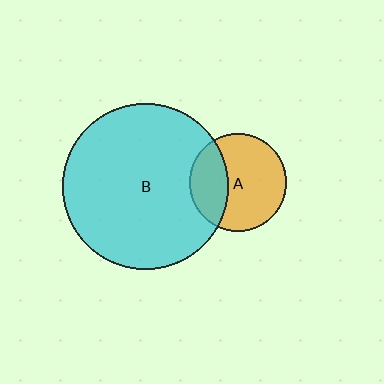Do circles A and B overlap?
Yes.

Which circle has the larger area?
Circle B (cyan).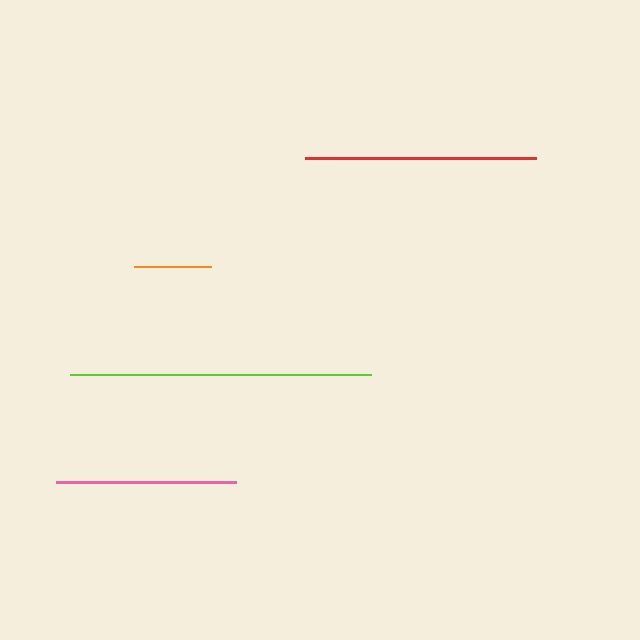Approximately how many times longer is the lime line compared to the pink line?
The lime line is approximately 1.7 times the length of the pink line.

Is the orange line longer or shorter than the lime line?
The lime line is longer than the orange line.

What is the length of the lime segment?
The lime segment is approximately 301 pixels long.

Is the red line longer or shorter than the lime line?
The lime line is longer than the red line.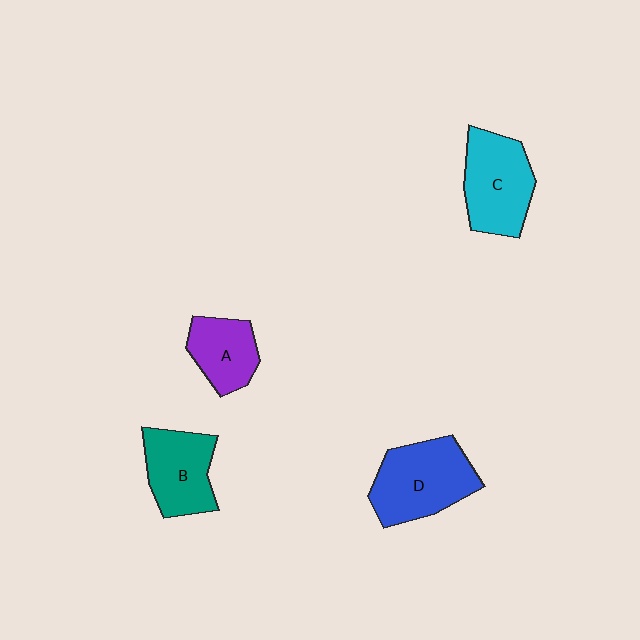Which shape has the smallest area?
Shape A (purple).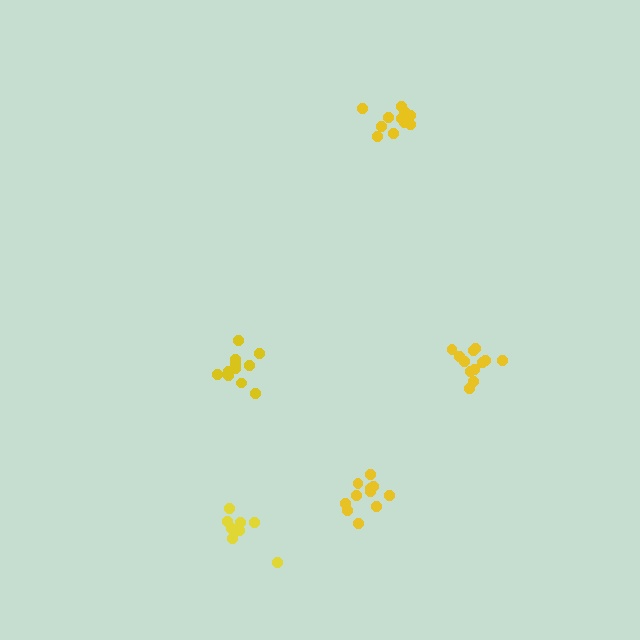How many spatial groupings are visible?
There are 5 spatial groupings.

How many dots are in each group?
Group 1: 11 dots, Group 2: 11 dots, Group 3: 11 dots, Group 4: 8 dots, Group 5: 12 dots (53 total).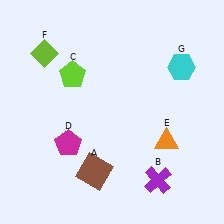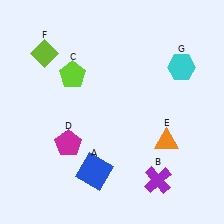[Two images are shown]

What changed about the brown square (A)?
In Image 1, A is brown. In Image 2, it changed to blue.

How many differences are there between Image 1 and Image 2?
There is 1 difference between the two images.